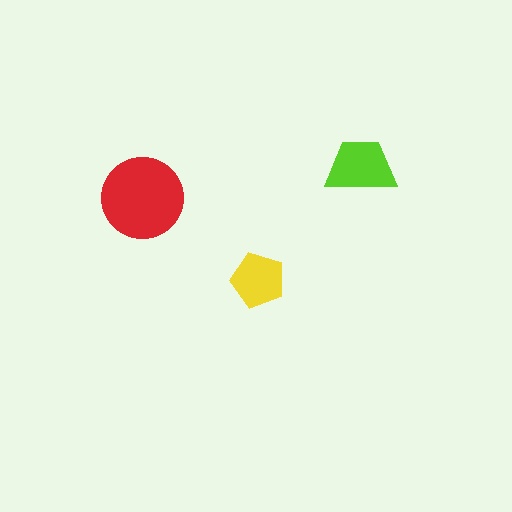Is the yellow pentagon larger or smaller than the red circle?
Smaller.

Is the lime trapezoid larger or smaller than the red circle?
Smaller.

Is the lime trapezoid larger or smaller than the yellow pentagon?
Larger.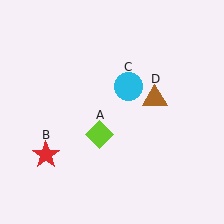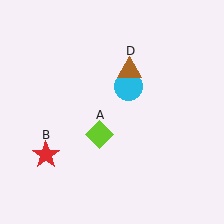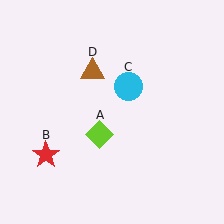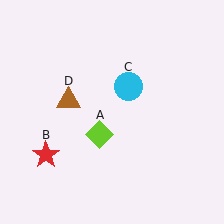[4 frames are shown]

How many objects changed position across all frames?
1 object changed position: brown triangle (object D).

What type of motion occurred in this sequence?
The brown triangle (object D) rotated counterclockwise around the center of the scene.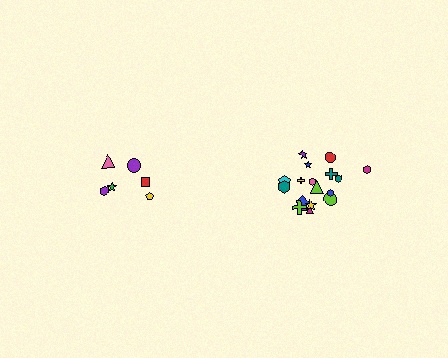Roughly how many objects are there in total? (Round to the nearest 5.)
Roughly 25 objects in total.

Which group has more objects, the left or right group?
The right group.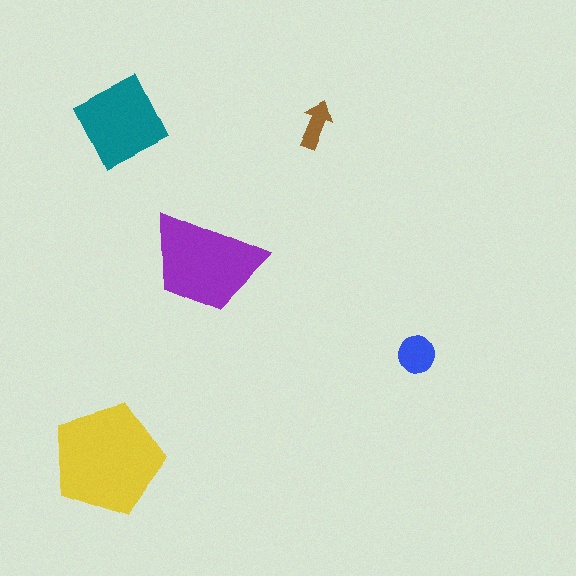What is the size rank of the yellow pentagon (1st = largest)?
1st.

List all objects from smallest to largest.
The brown arrow, the blue circle, the teal diamond, the purple trapezoid, the yellow pentagon.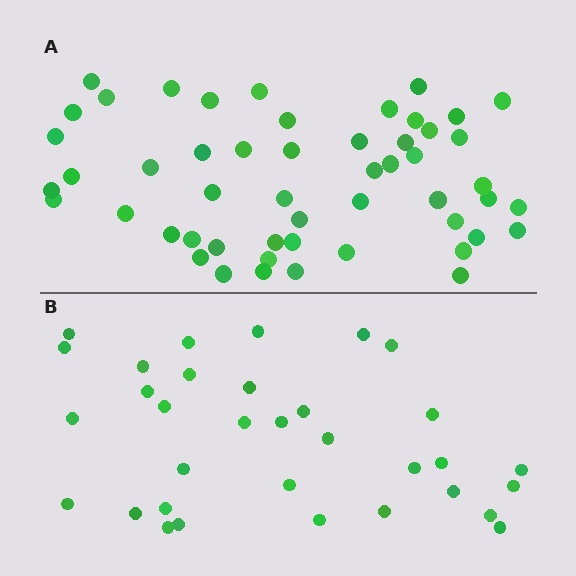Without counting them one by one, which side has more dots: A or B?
Region A (the top region) has more dots.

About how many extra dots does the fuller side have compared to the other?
Region A has approximately 20 more dots than region B.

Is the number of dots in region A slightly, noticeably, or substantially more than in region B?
Region A has substantially more. The ratio is roughly 1.6 to 1.